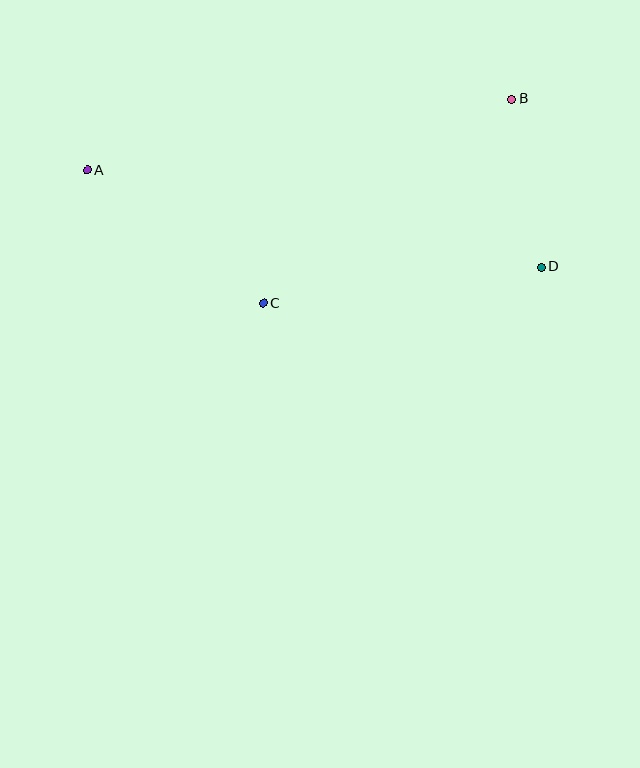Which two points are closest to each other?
Points B and D are closest to each other.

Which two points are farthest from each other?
Points A and D are farthest from each other.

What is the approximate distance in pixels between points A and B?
The distance between A and B is approximately 431 pixels.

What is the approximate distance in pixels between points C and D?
The distance between C and D is approximately 280 pixels.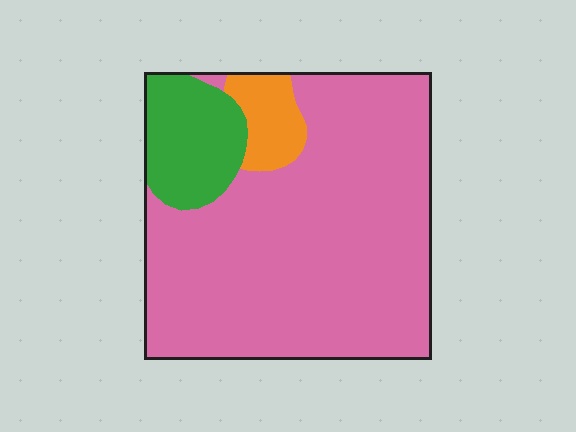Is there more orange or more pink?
Pink.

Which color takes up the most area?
Pink, at roughly 80%.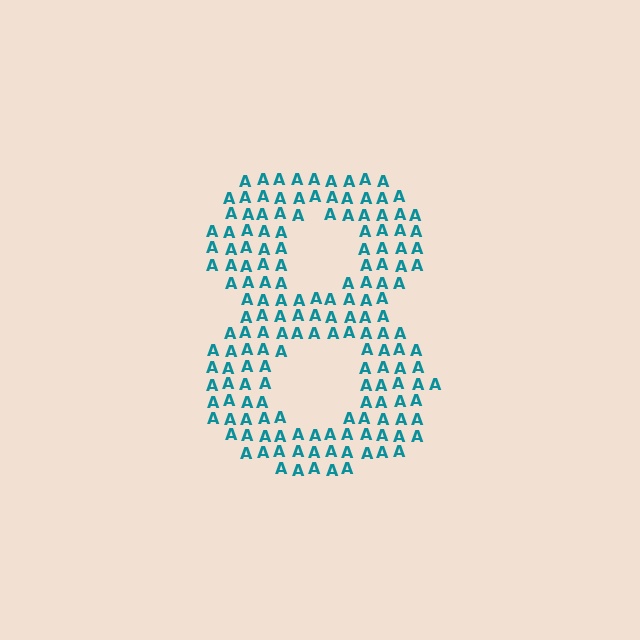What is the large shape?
The large shape is the digit 8.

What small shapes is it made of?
It is made of small letter A's.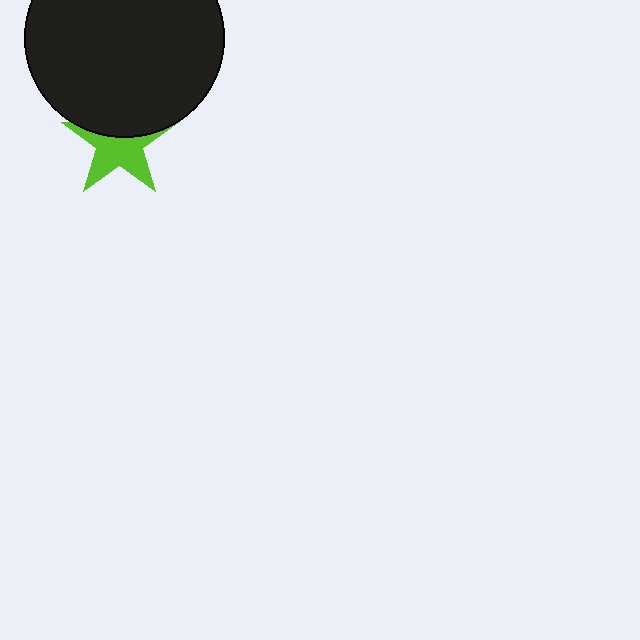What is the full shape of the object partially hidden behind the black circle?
The partially hidden object is a lime star.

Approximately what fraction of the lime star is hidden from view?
Roughly 41% of the lime star is hidden behind the black circle.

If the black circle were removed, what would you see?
You would see the complete lime star.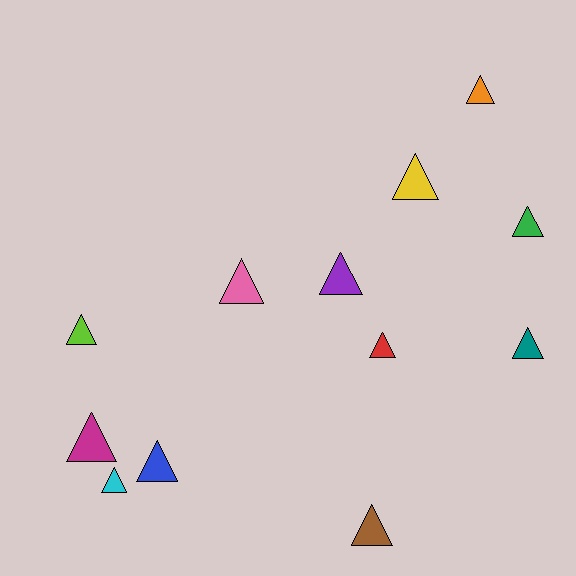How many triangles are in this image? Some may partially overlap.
There are 12 triangles.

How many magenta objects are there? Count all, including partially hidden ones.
There is 1 magenta object.